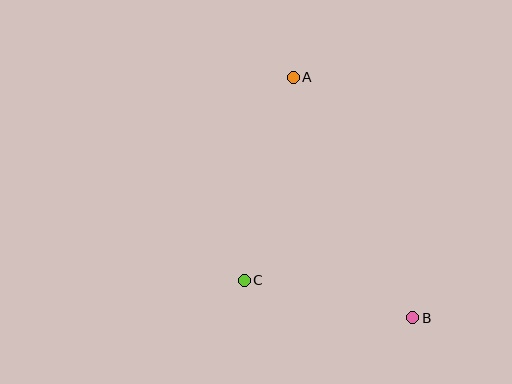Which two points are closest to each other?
Points B and C are closest to each other.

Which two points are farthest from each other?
Points A and B are farthest from each other.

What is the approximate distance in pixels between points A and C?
The distance between A and C is approximately 208 pixels.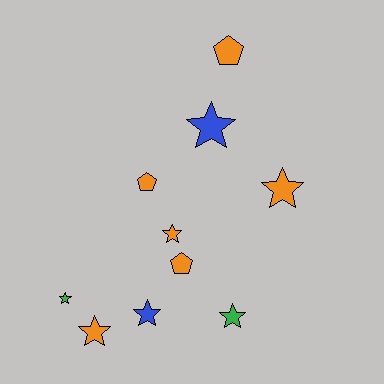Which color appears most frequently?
Orange, with 6 objects.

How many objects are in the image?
There are 10 objects.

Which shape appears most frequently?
Star, with 7 objects.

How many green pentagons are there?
There are no green pentagons.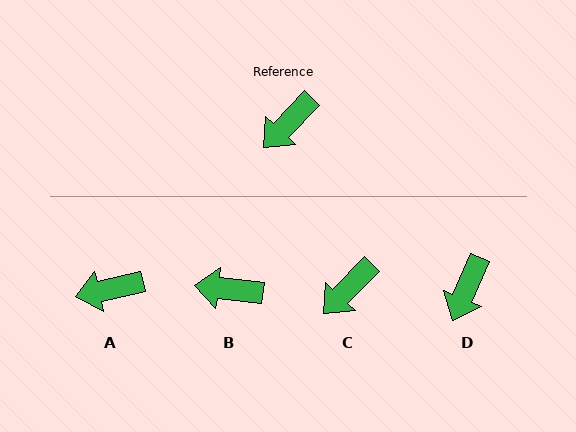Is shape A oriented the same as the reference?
No, it is off by about 33 degrees.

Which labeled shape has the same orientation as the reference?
C.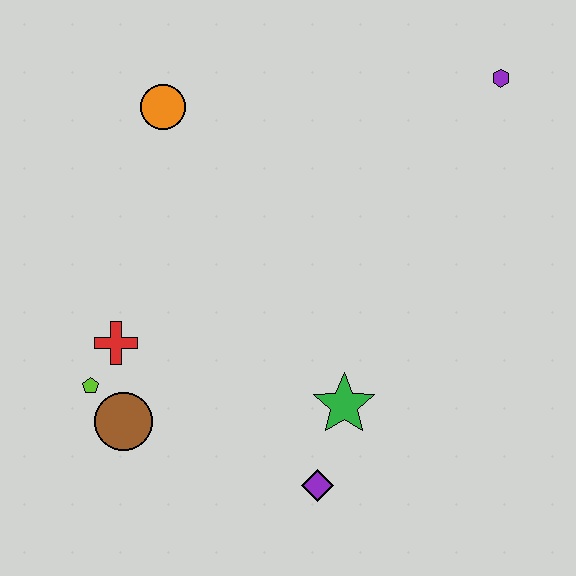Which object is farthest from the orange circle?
The purple diamond is farthest from the orange circle.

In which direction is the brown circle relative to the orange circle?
The brown circle is below the orange circle.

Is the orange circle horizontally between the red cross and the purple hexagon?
Yes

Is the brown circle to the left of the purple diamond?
Yes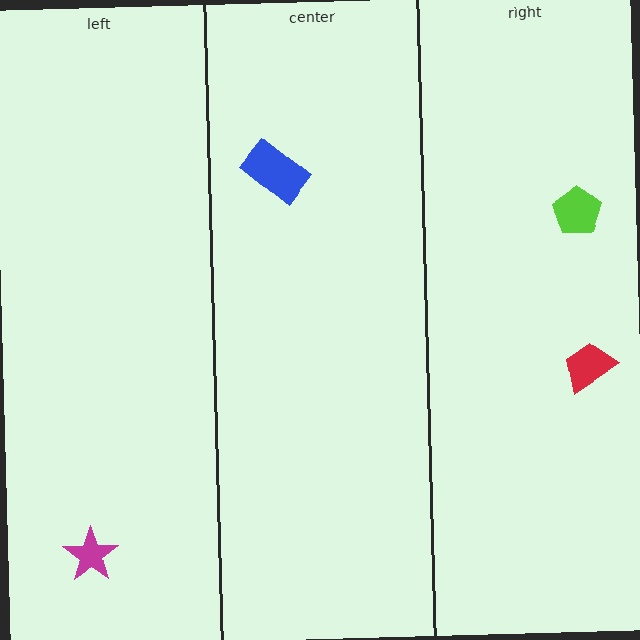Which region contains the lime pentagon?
The right region.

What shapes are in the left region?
The magenta star.